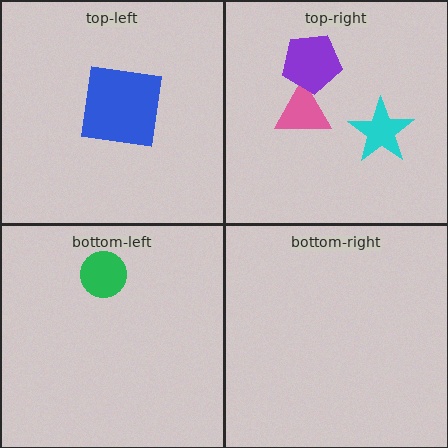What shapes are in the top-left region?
The blue square.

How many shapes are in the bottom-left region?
1.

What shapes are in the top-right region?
The pink triangle, the purple pentagon, the cyan star.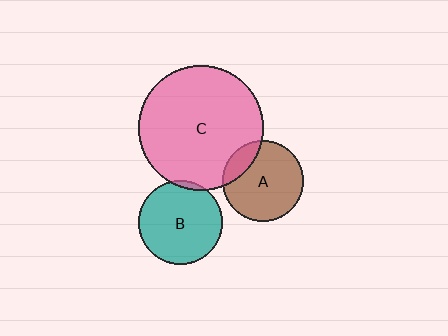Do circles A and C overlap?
Yes.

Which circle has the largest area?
Circle C (pink).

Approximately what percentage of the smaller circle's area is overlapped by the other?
Approximately 15%.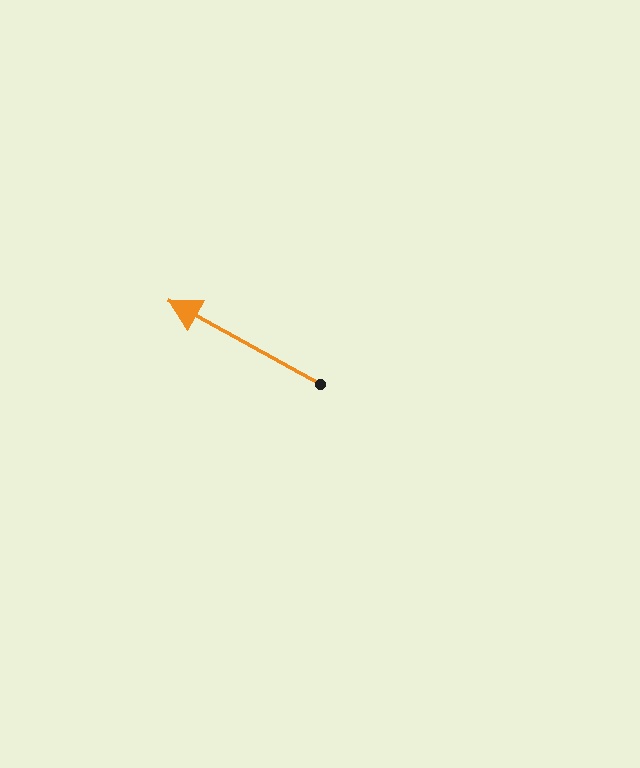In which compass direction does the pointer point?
Northwest.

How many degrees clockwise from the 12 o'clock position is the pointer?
Approximately 299 degrees.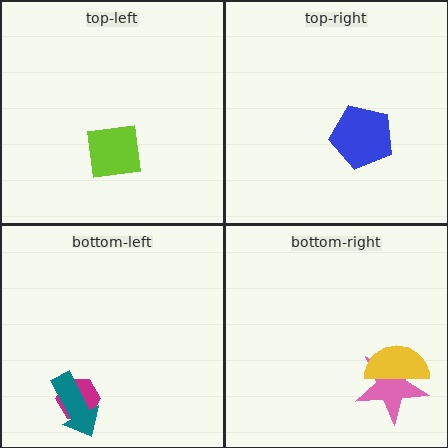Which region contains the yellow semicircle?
The bottom-right region.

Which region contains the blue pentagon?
The top-right region.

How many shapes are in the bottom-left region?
2.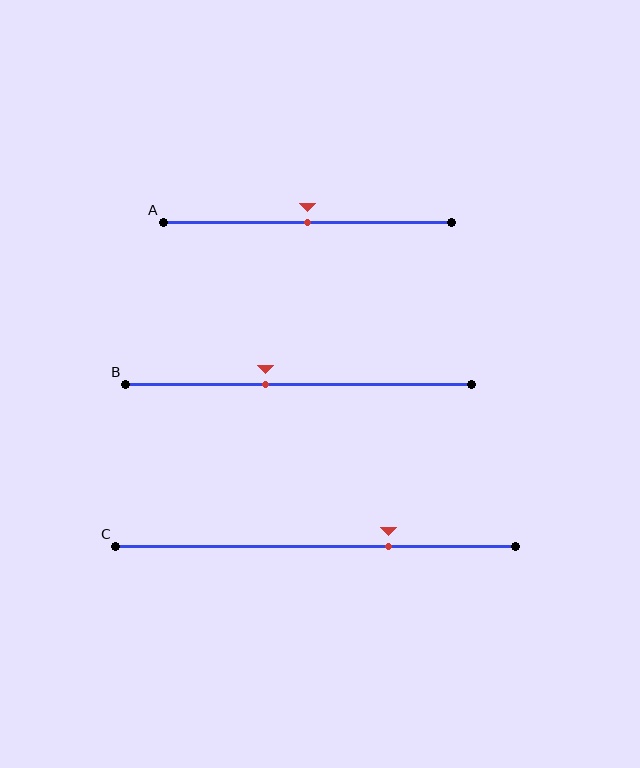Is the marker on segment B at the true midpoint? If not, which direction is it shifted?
No, the marker on segment B is shifted to the left by about 10% of the segment length.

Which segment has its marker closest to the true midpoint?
Segment A has its marker closest to the true midpoint.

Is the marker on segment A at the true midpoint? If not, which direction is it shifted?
Yes, the marker on segment A is at the true midpoint.